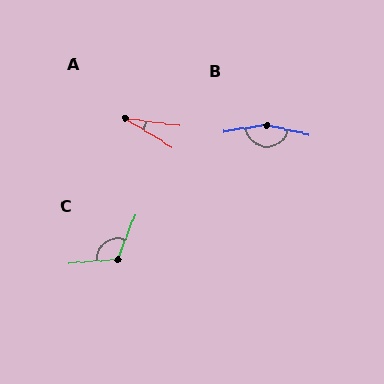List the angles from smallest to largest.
A (24°), C (116°), B (159°).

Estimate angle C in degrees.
Approximately 116 degrees.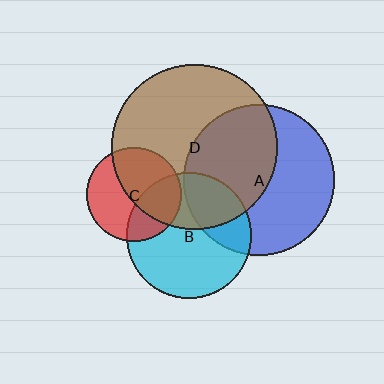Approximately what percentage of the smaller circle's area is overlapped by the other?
Approximately 30%.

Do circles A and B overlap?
Yes.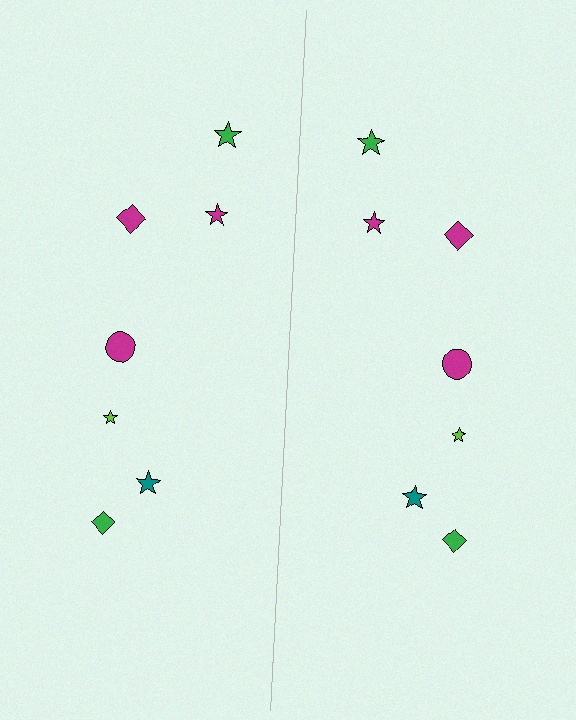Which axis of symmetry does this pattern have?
The pattern has a vertical axis of symmetry running through the center of the image.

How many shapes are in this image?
There are 14 shapes in this image.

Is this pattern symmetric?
Yes, this pattern has bilateral (reflection) symmetry.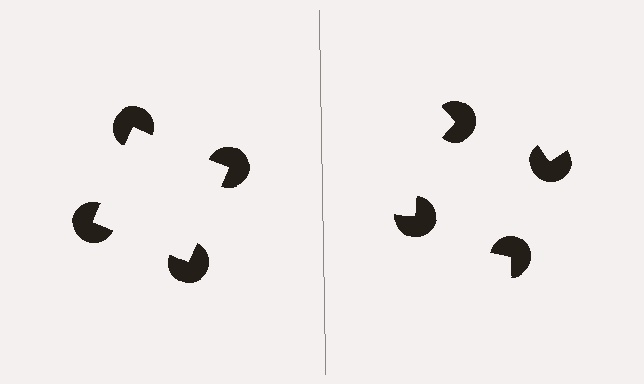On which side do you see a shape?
An illusory square appears on the left side. On the right side the wedge cuts are rotated, so no coherent shape forms.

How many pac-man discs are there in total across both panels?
8 — 4 on each side.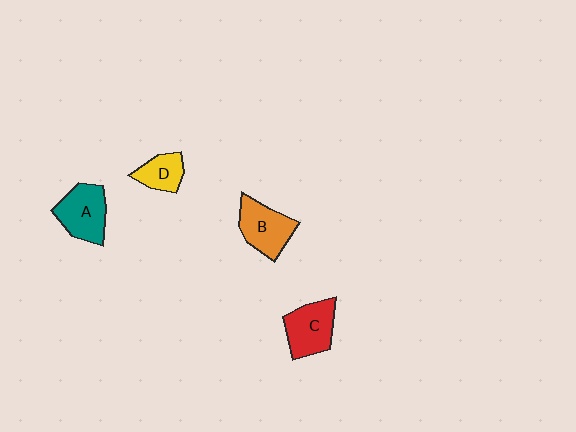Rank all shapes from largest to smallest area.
From largest to smallest: A (teal), C (red), B (orange), D (yellow).